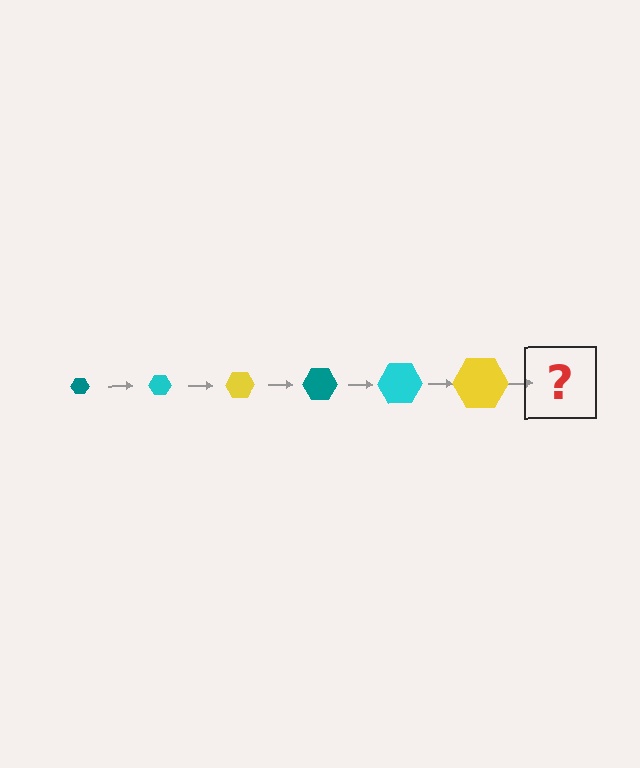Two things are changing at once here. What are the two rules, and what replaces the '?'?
The two rules are that the hexagon grows larger each step and the color cycles through teal, cyan, and yellow. The '?' should be a teal hexagon, larger than the previous one.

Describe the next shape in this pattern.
It should be a teal hexagon, larger than the previous one.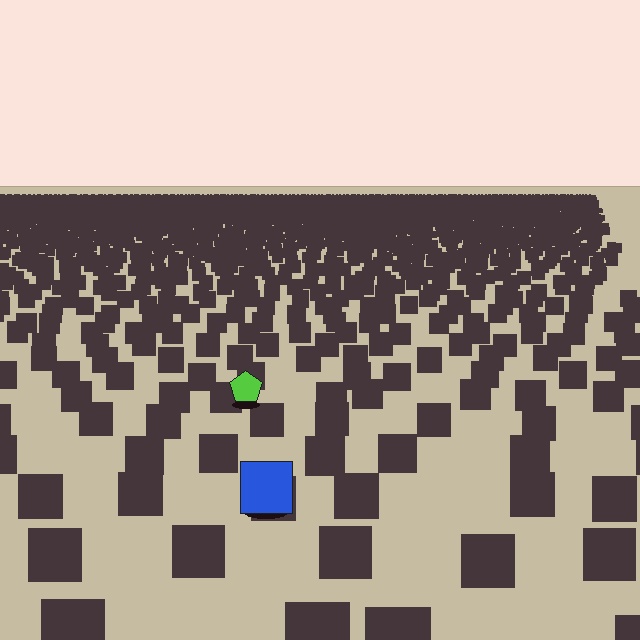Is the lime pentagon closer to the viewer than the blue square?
No. The blue square is closer — you can tell from the texture gradient: the ground texture is coarser near it.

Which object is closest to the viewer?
The blue square is closest. The texture marks near it are larger and more spread out.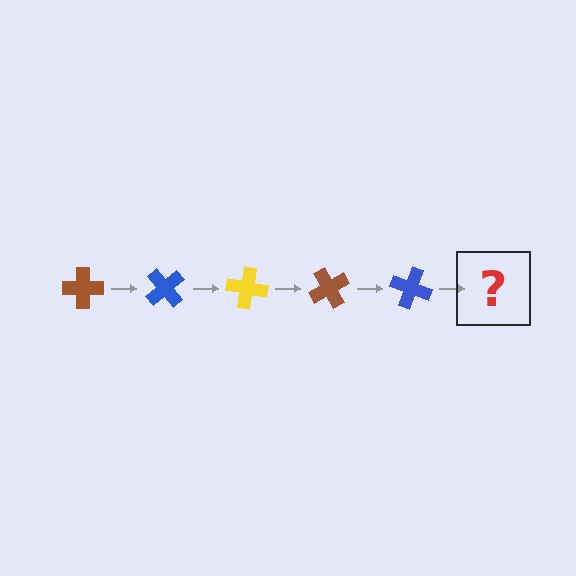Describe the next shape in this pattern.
It should be a yellow cross, rotated 250 degrees from the start.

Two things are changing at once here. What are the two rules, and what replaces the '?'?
The two rules are that it rotates 50 degrees each step and the color cycles through brown, blue, and yellow. The '?' should be a yellow cross, rotated 250 degrees from the start.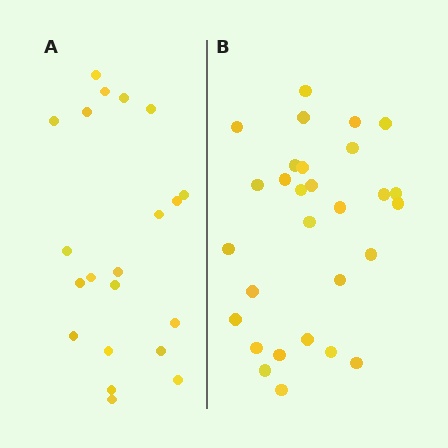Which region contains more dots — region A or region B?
Region B (the right region) has more dots.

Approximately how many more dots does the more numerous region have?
Region B has roughly 8 or so more dots than region A.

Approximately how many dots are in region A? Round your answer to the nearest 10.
About 20 dots. (The exact count is 21, which rounds to 20.)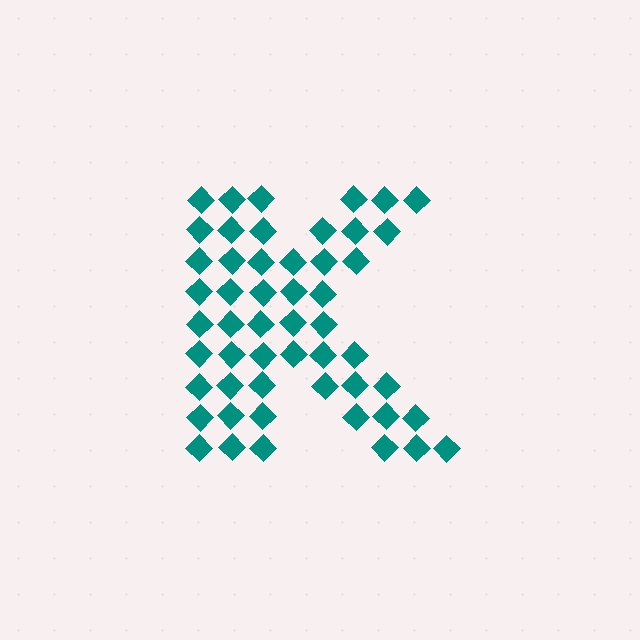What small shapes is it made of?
It is made of small diamonds.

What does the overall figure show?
The overall figure shows the letter K.